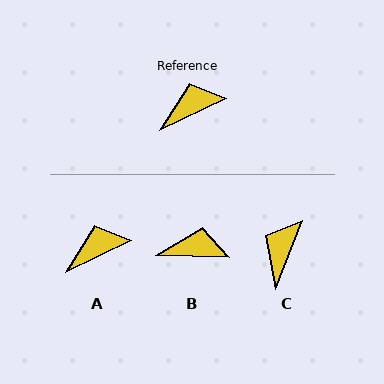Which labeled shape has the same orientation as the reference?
A.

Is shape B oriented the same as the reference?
No, it is off by about 28 degrees.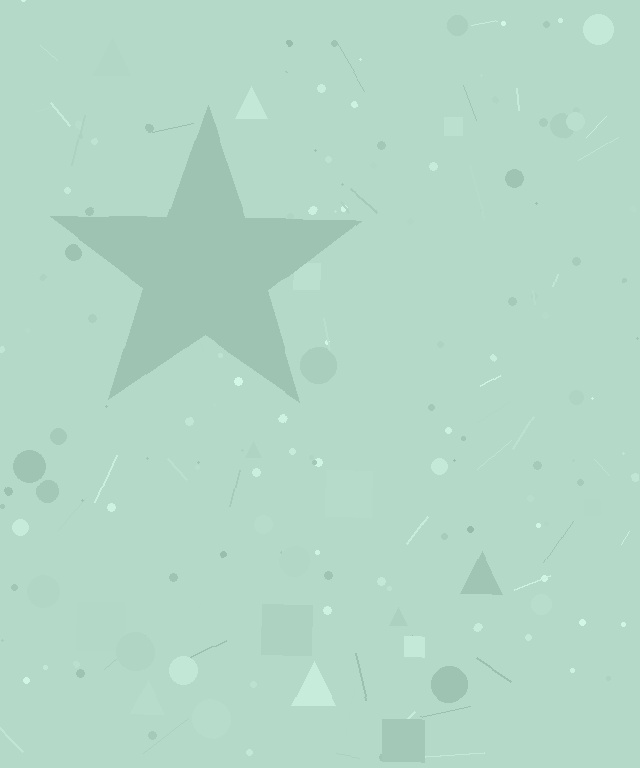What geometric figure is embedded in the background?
A star is embedded in the background.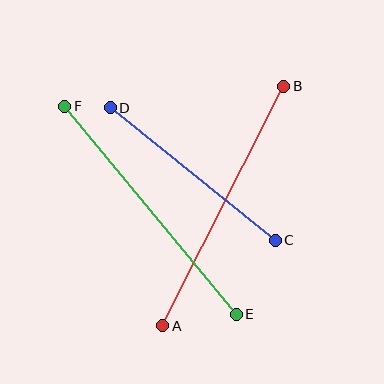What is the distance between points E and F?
The distance is approximately 269 pixels.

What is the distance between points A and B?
The distance is approximately 269 pixels.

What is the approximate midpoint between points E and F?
The midpoint is at approximately (151, 210) pixels.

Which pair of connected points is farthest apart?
Points E and F are farthest apart.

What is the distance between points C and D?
The distance is approximately 211 pixels.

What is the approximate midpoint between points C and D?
The midpoint is at approximately (193, 174) pixels.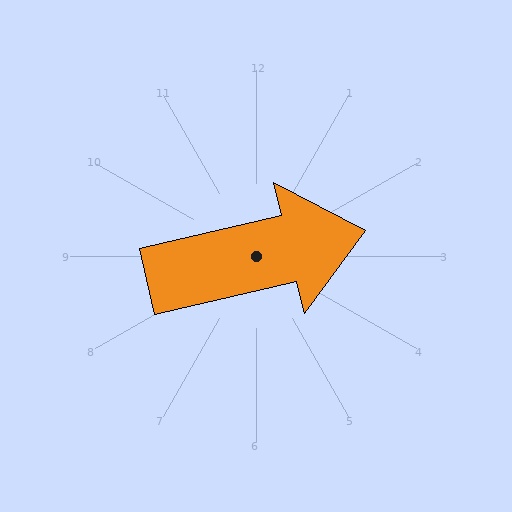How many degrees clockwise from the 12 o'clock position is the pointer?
Approximately 77 degrees.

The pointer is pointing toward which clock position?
Roughly 3 o'clock.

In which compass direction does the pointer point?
East.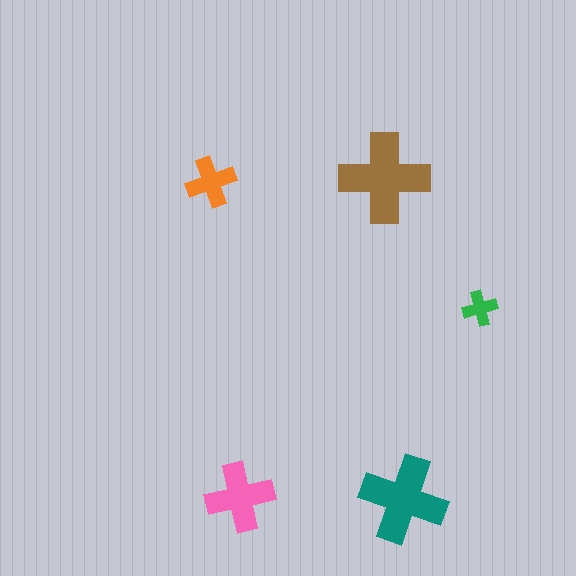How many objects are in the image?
There are 5 objects in the image.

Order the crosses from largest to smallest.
the brown one, the teal one, the pink one, the orange one, the green one.